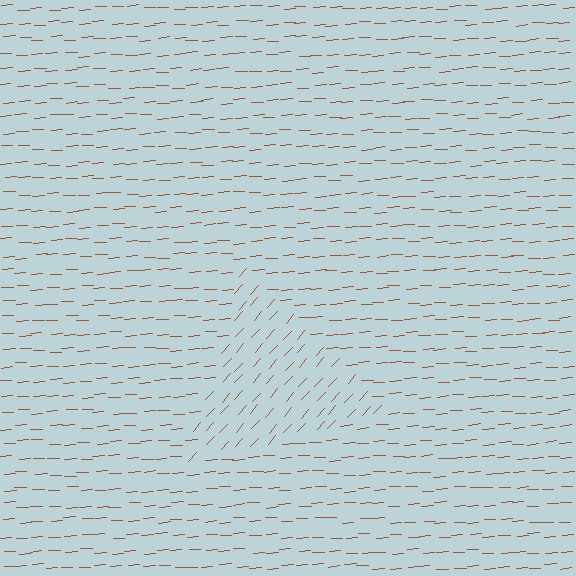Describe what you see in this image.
The image is filled with small brown line segments. A triangle region in the image has lines oriented differently from the surrounding lines, creating a visible texture boundary.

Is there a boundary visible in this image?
Yes, there is a texture boundary formed by a change in line orientation.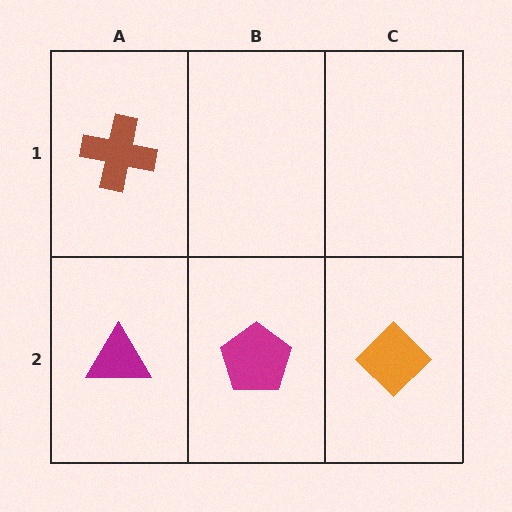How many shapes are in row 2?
3 shapes.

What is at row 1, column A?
A brown cross.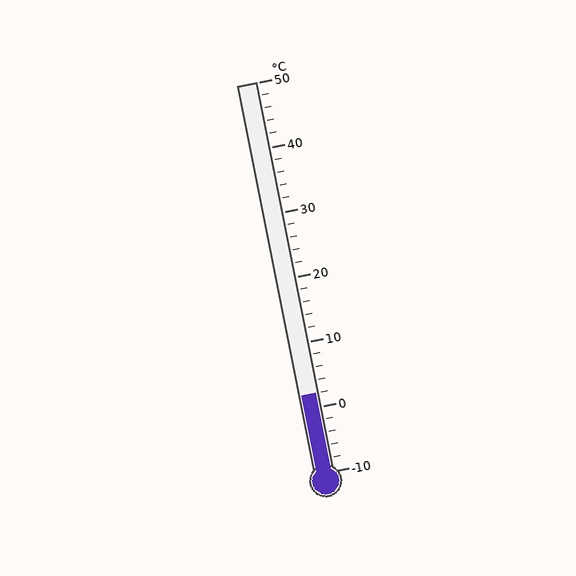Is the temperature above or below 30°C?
The temperature is below 30°C.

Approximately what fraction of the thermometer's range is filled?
The thermometer is filled to approximately 20% of its range.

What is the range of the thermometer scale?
The thermometer scale ranges from -10°C to 50°C.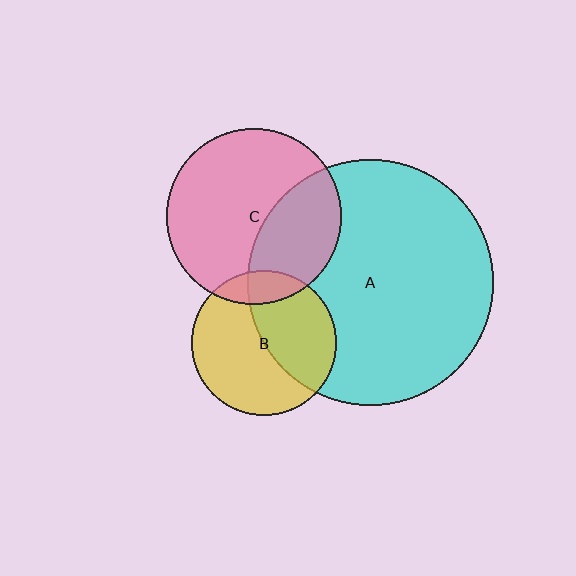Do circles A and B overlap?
Yes.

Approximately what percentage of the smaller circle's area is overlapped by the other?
Approximately 45%.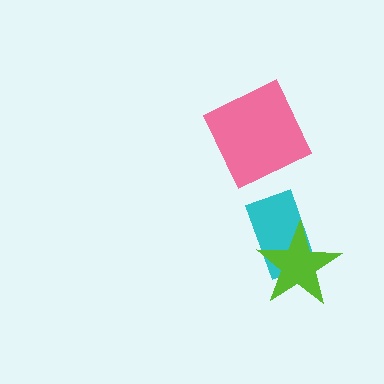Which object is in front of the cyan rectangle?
The lime star is in front of the cyan rectangle.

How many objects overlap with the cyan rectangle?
1 object overlaps with the cyan rectangle.